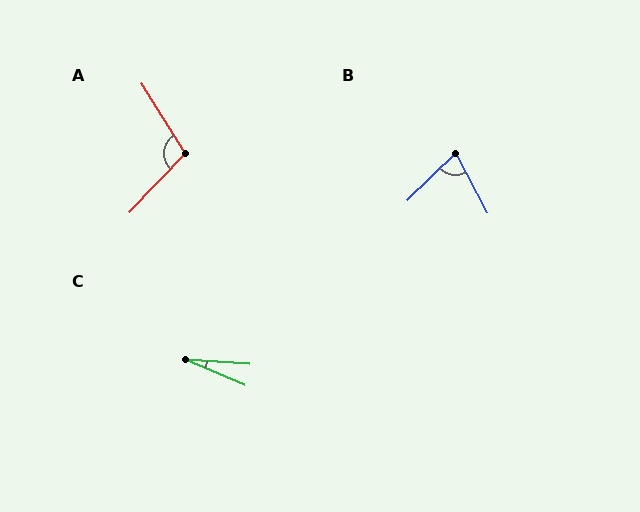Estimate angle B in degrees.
Approximately 73 degrees.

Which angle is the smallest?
C, at approximately 19 degrees.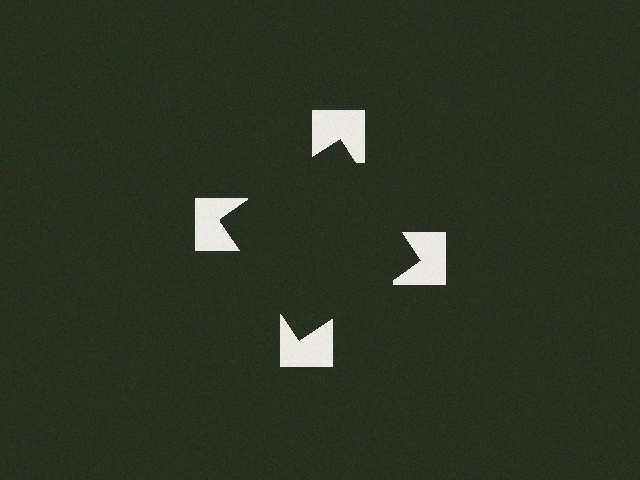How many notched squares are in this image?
There are 4 — one at each vertex of the illusory square.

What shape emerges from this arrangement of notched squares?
An illusory square — its edges are inferred from the aligned wedge cuts in the notched squares, not physically drawn.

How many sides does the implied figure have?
4 sides.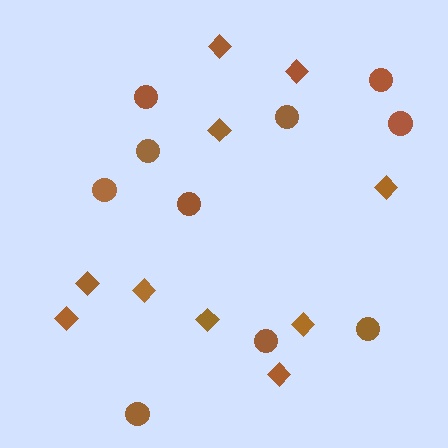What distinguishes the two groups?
There are 2 groups: one group of circles (10) and one group of diamonds (10).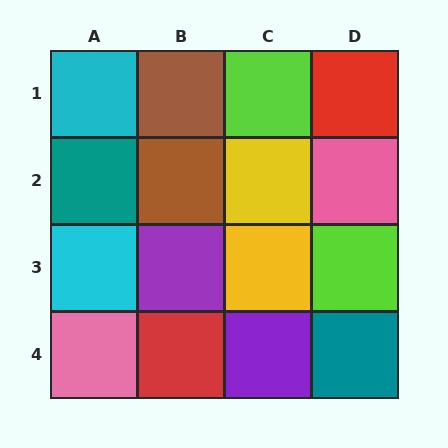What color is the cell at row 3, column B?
Purple.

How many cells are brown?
2 cells are brown.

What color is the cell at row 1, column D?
Red.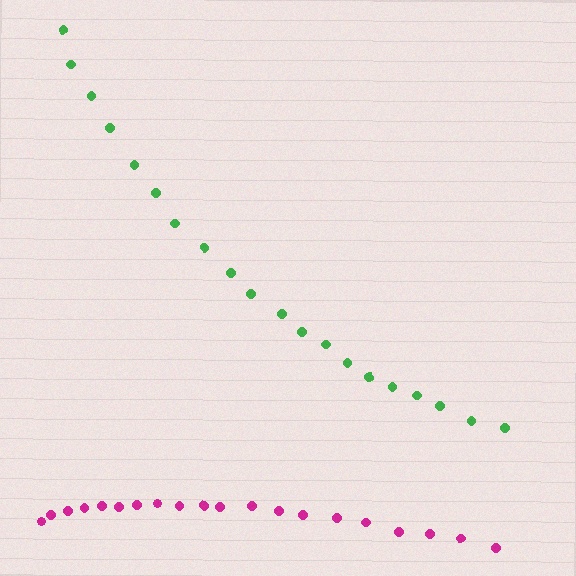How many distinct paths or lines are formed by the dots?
There are 2 distinct paths.